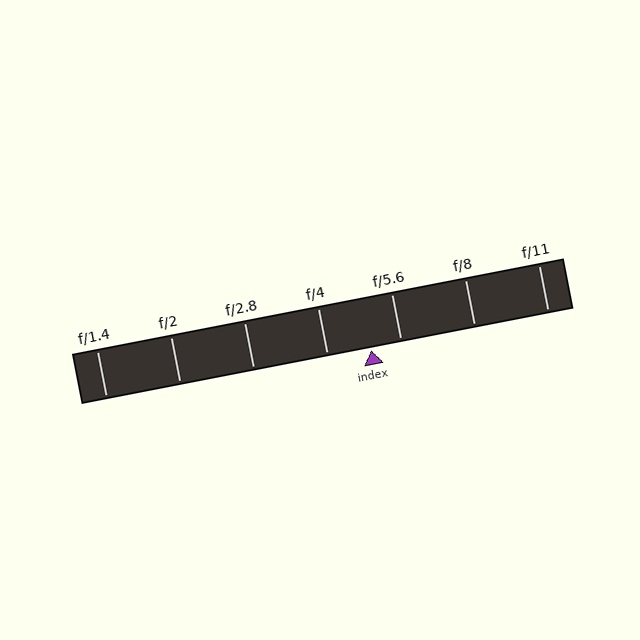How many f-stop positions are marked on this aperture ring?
There are 7 f-stop positions marked.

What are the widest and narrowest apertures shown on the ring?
The widest aperture shown is f/1.4 and the narrowest is f/11.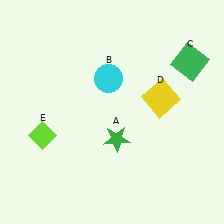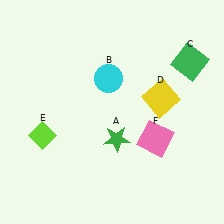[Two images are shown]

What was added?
A pink square (F) was added in Image 2.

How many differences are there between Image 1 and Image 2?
There is 1 difference between the two images.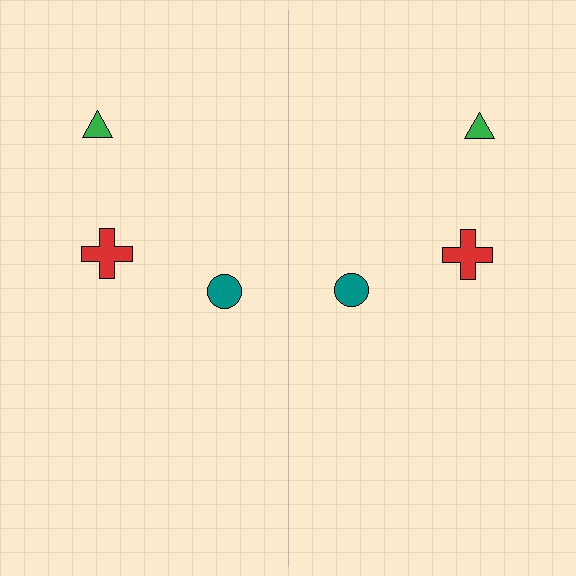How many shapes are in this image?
There are 6 shapes in this image.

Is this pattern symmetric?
Yes, this pattern has bilateral (reflection) symmetry.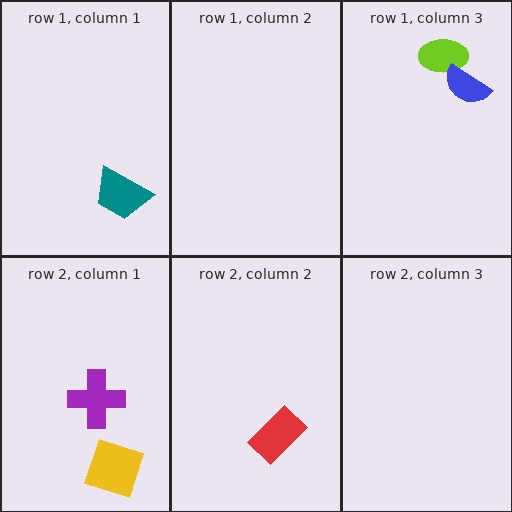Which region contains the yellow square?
The row 2, column 1 region.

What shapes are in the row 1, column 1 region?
The teal trapezoid.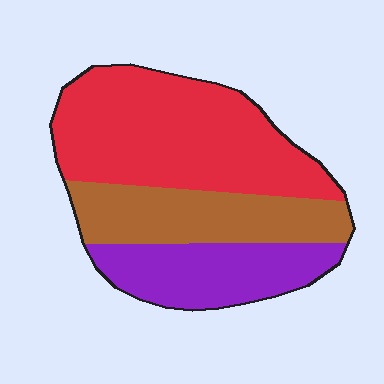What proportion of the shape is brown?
Brown takes up about one quarter (1/4) of the shape.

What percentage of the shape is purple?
Purple takes up about one quarter (1/4) of the shape.